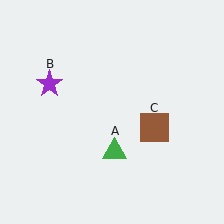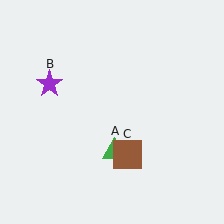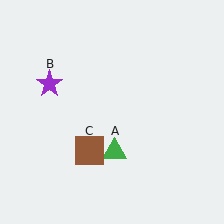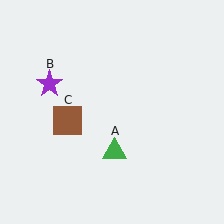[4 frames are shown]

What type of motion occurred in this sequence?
The brown square (object C) rotated clockwise around the center of the scene.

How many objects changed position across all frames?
1 object changed position: brown square (object C).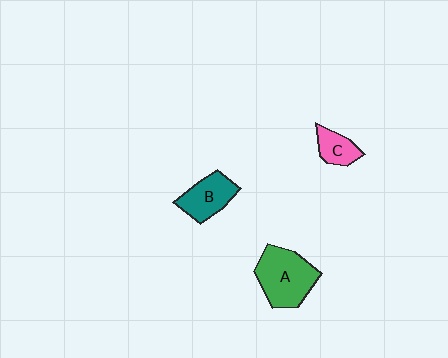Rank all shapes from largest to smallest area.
From largest to smallest: A (green), B (teal), C (pink).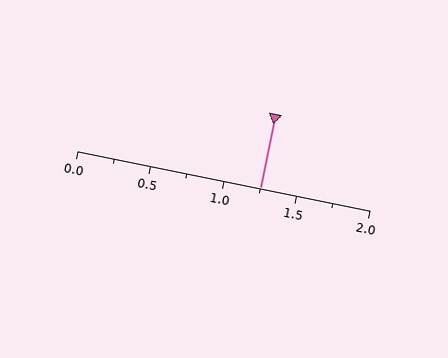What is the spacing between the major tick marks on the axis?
The major ticks are spaced 0.5 apart.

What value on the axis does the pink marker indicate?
The marker indicates approximately 1.25.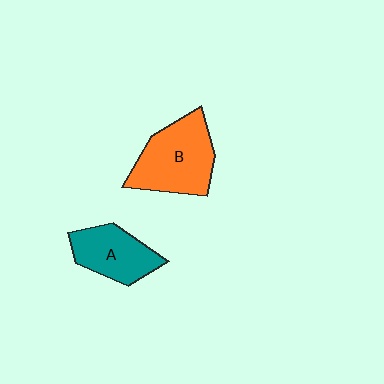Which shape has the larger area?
Shape B (orange).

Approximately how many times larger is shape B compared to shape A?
Approximately 1.4 times.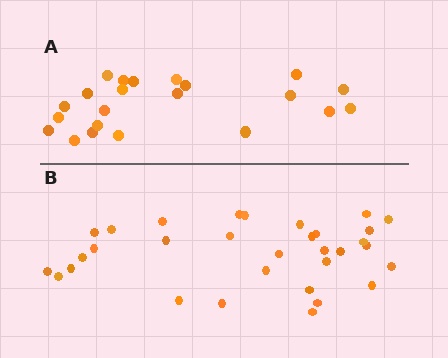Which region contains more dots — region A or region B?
Region B (the bottom region) has more dots.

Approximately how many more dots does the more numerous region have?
Region B has roughly 10 or so more dots than region A.